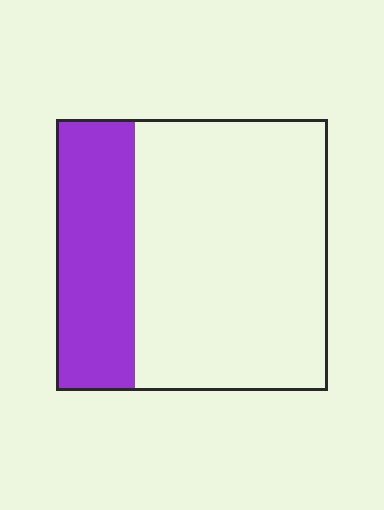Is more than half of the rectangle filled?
No.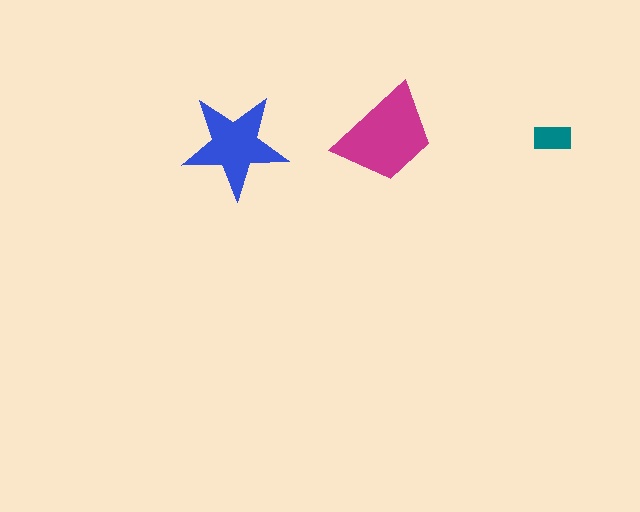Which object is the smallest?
The teal rectangle.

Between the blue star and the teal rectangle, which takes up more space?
The blue star.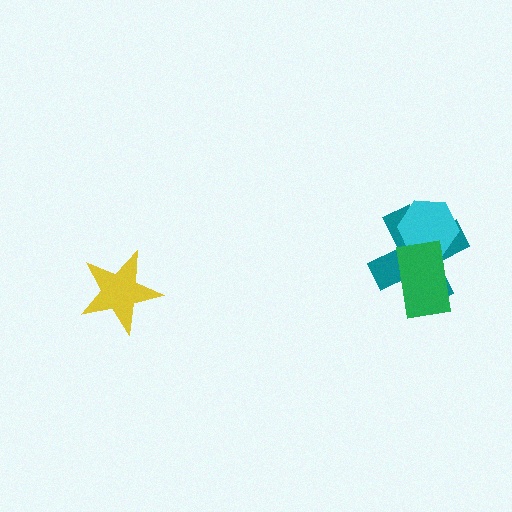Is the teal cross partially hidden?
Yes, it is partially covered by another shape.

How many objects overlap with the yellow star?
0 objects overlap with the yellow star.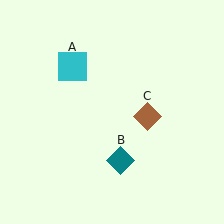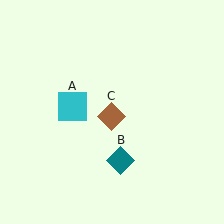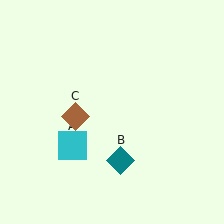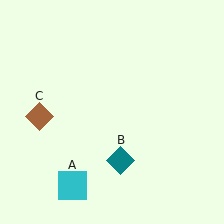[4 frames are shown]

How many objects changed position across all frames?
2 objects changed position: cyan square (object A), brown diamond (object C).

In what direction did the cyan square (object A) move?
The cyan square (object A) moved down.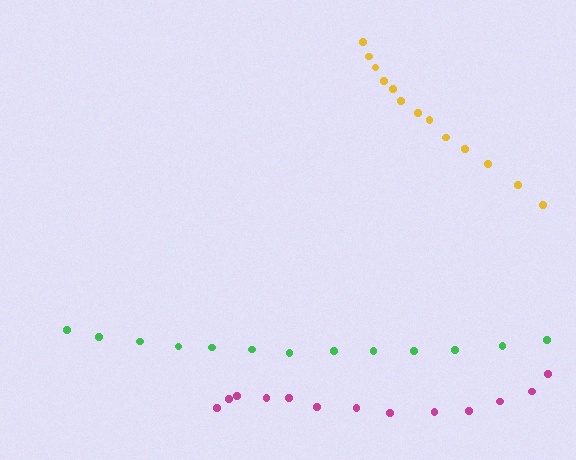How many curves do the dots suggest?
There are 3 distinct paths.